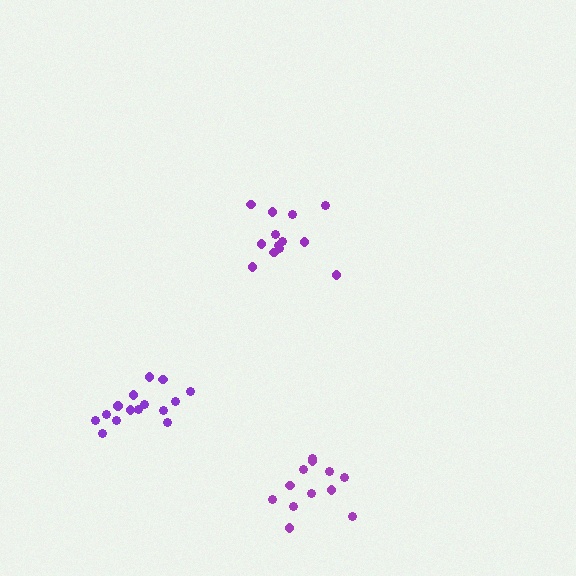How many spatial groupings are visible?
There are 3 spatial groupings.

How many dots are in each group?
Group 1: 15 dots, Group 2: 12 dots, Group 3: 13 dots (40 total).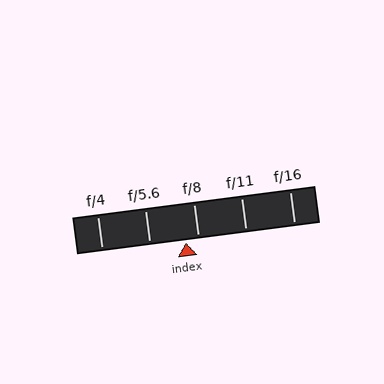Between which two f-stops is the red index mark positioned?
The index mark is between f/5.6 and f/8.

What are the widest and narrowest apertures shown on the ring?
The widest aperture shown is f/4 and the narrowest is f/16.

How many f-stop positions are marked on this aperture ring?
There are 5 f-stop positions marked.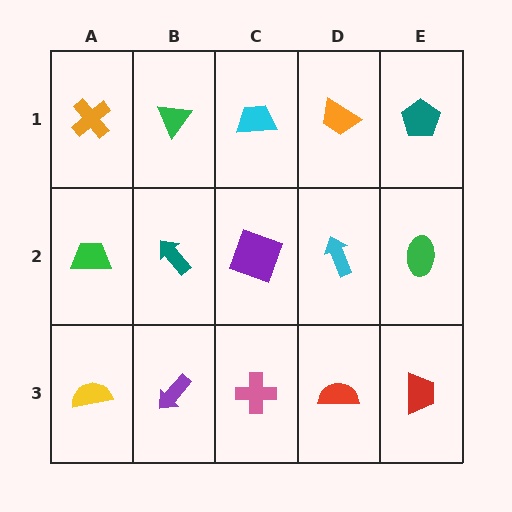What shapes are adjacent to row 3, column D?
A cyan arrow (row 2, column D), a pink cross (row 3, column C), a red trapezoid (row 3, column E).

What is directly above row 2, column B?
A green triangle.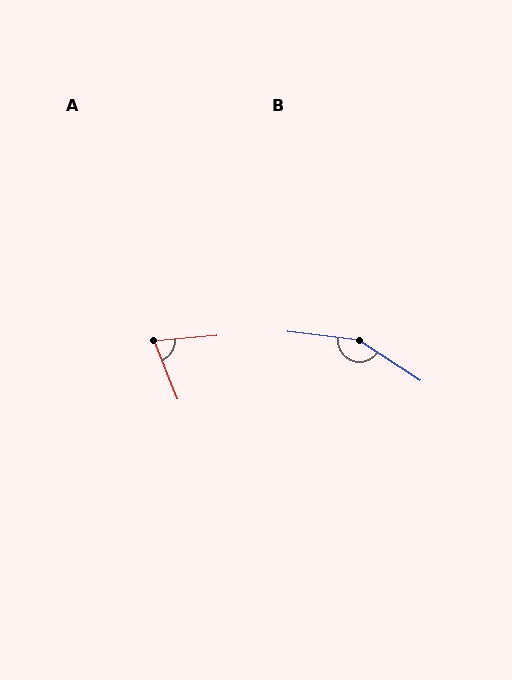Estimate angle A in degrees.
Approximately 74 degrees.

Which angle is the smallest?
A, at approximately 74 degrees.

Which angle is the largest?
B, at approximately 153 degrees.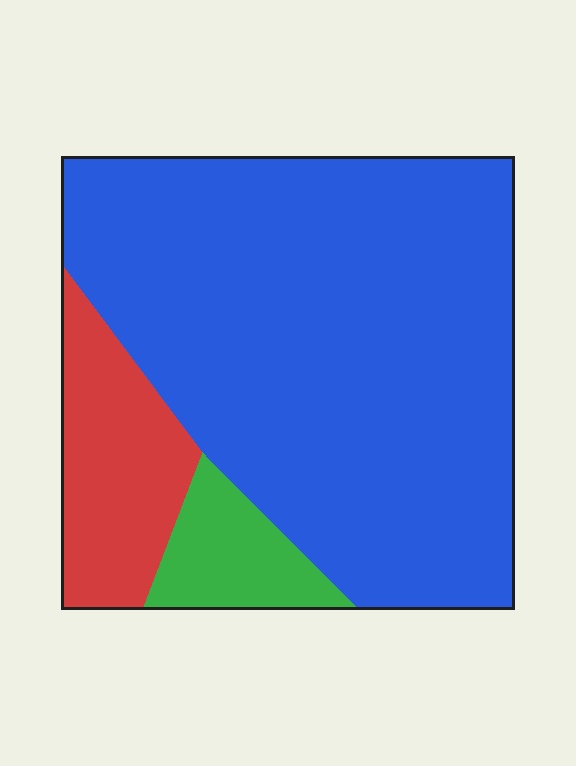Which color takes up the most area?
Blue, at roughly 75%.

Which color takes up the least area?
Green, at roughly 10%.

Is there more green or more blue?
Blue.